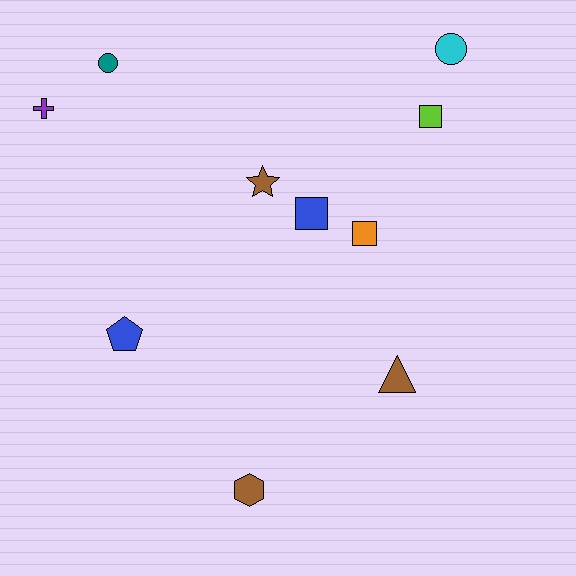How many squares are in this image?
There are 3 squares.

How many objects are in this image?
There are 10 objects.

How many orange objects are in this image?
There is 1 orange object.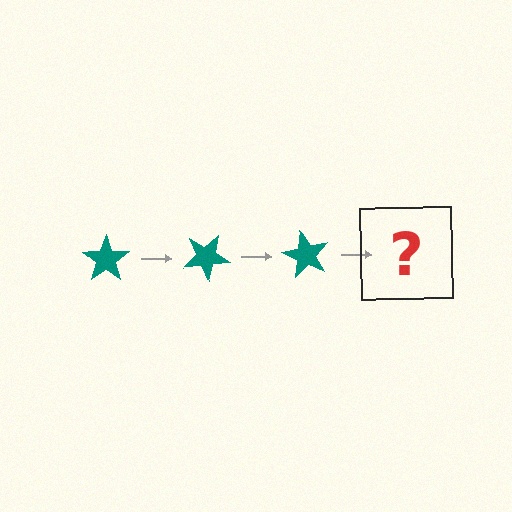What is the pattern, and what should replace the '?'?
The pattern is that the star rotates 30 degrees each step. The '?' should be a teal star rotated 90 degrees.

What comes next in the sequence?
The next element should be a teal star rotated 90 degrees.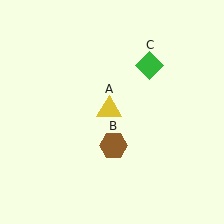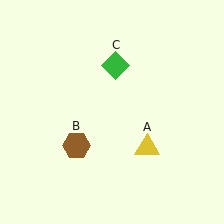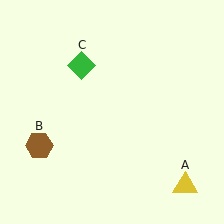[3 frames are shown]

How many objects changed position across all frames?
3 objects changed position: yellow triangle (object A), brown hexagon (object B), green diamond (object C).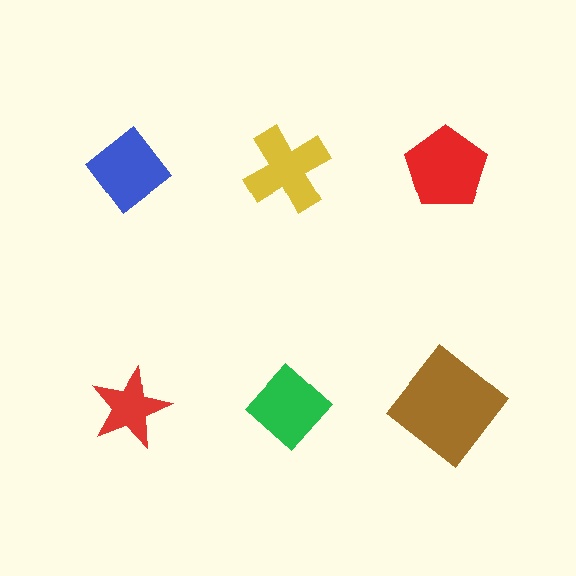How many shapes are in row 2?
3 shapes.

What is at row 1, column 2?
A yellow cross.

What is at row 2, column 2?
A green diamond.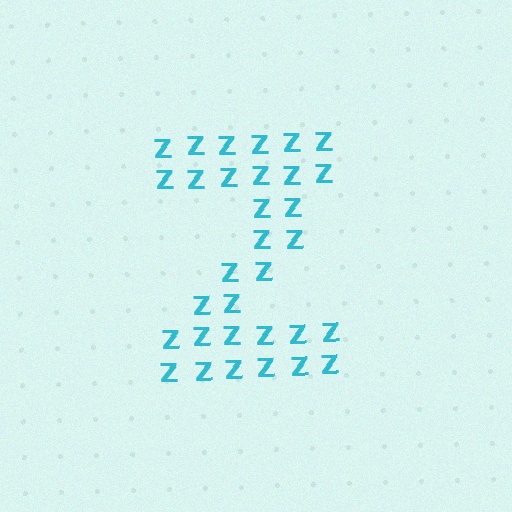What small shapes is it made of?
It is made of small letter Z's.